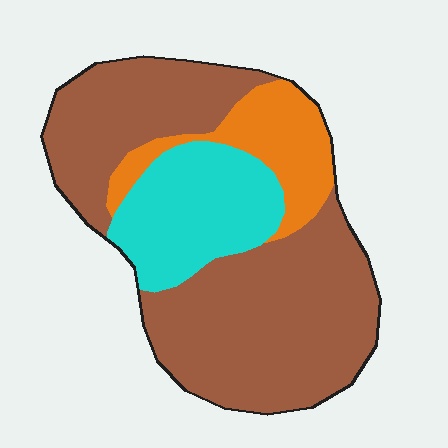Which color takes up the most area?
Brown, at roughly 65%.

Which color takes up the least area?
Orange, at roughly 15%.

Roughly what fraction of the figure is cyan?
Cyan covers roughly 20% of the figure.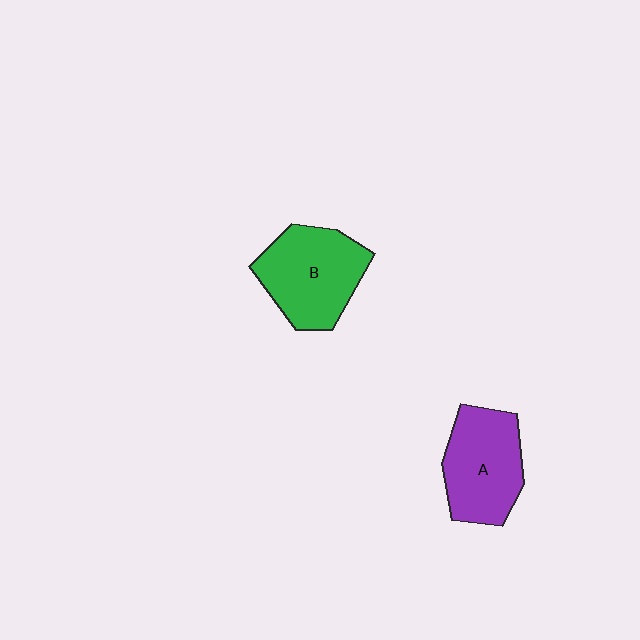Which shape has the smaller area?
Shape A (purple).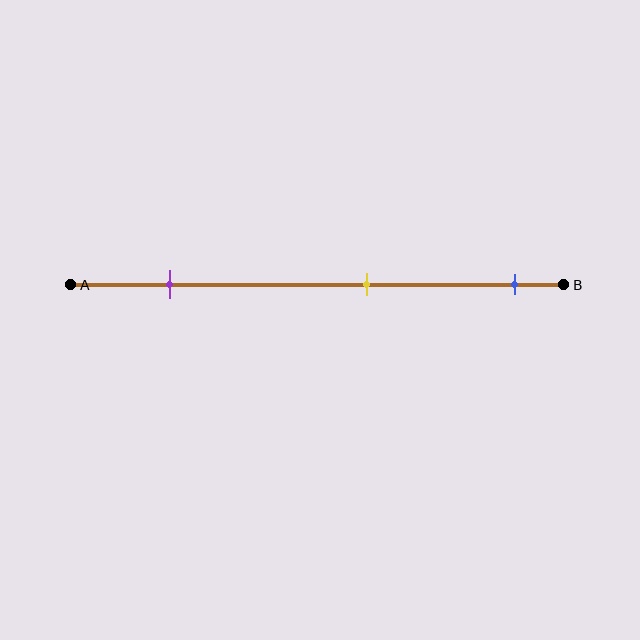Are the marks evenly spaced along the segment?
Yes, the marks are approximately evenly spaced.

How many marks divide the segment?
There are 3 marks dividing the segment.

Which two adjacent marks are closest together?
The yellow and blue marks are the closest adjacent pair.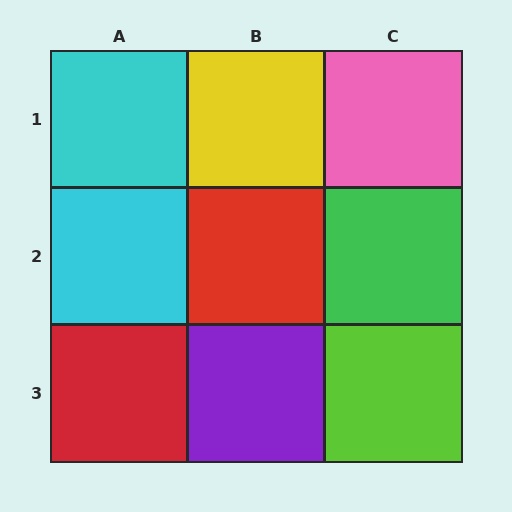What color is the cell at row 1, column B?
Yellow.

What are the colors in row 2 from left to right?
Cyan, red, green.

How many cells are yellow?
1 cell is yellow.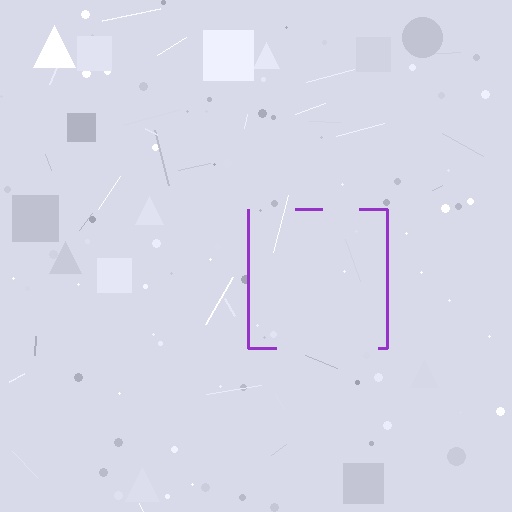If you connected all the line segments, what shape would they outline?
They would outline a square.